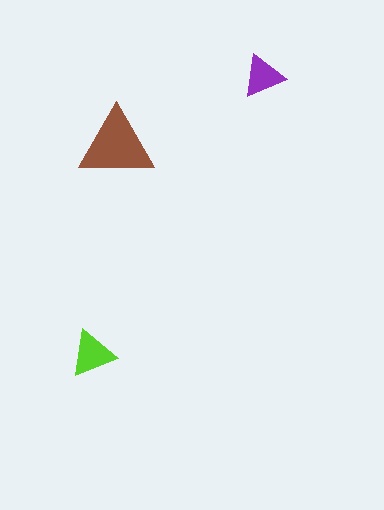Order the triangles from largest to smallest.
the brown one, the lime one, the purple one.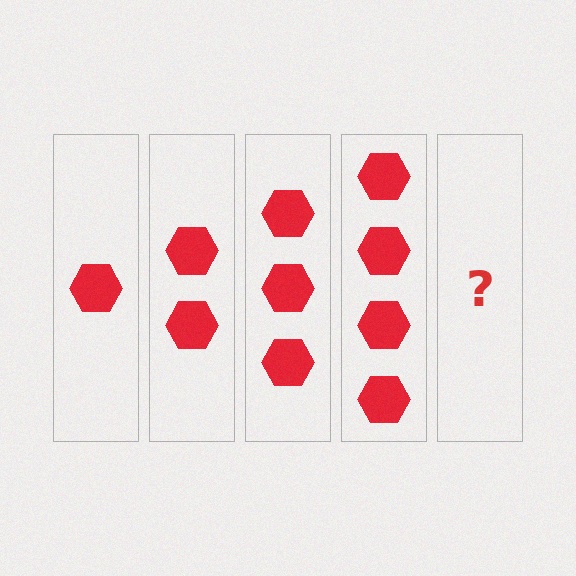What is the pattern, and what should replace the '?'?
The pattern is that each step adds one more hexagon. The '?' should be 5 hexagons.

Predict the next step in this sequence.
The next step is 5 hexagons.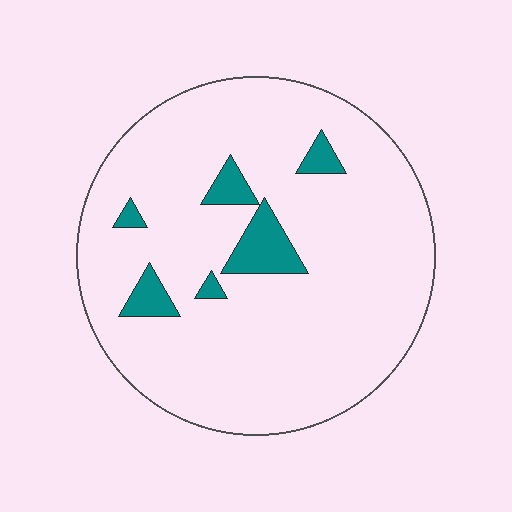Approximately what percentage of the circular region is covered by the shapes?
Approximately 10%.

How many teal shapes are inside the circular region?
6.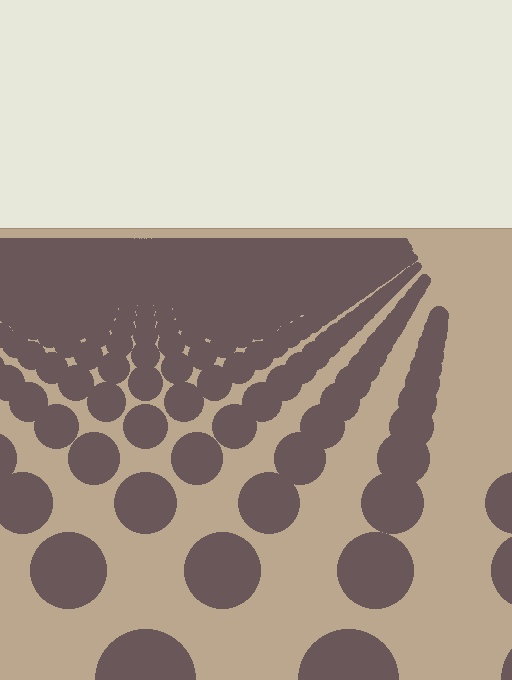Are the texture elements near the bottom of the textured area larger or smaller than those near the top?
Larger. Near the bottom, elements are closer to the viewer and appear at a bigger on-screen size.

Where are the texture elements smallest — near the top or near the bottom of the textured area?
Near the top.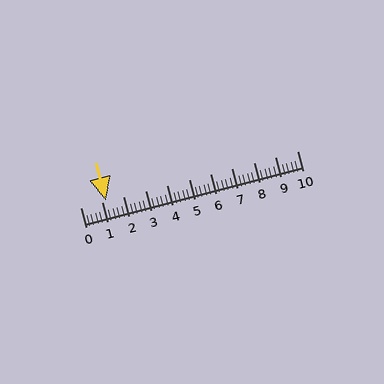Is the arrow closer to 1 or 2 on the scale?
The arrow is closer to 1.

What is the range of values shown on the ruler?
The ruler shows values from 0 to 10.